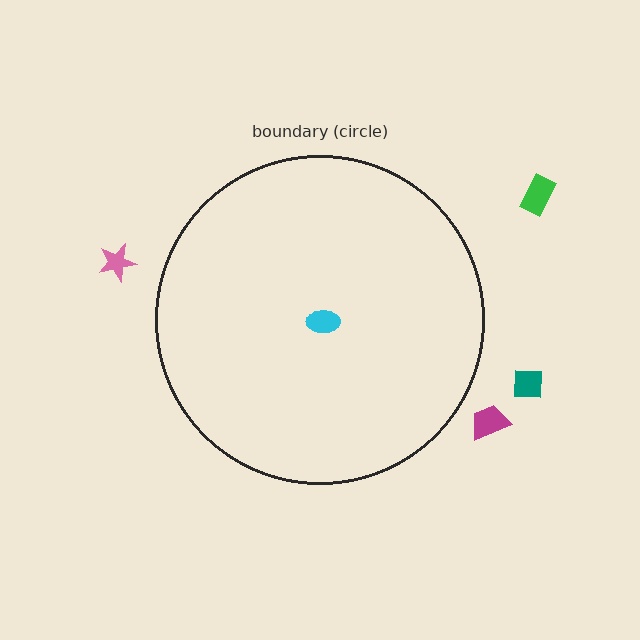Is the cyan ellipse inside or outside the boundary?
Inside.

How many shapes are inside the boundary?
1 inside, 4 outside.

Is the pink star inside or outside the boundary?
Outside.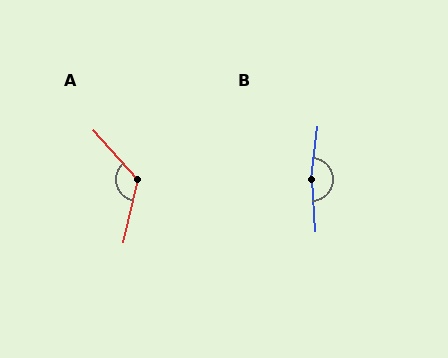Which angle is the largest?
B, at approximately 169 degrees.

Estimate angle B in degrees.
Approximately 169 degrees.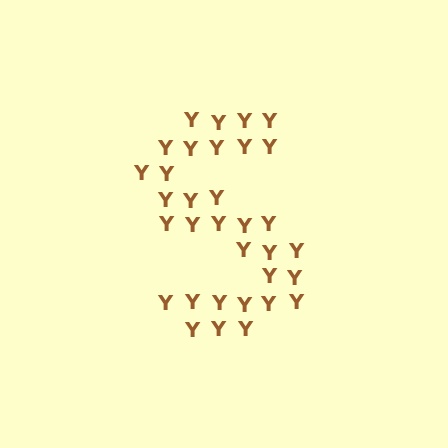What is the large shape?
The large shape is the letter S.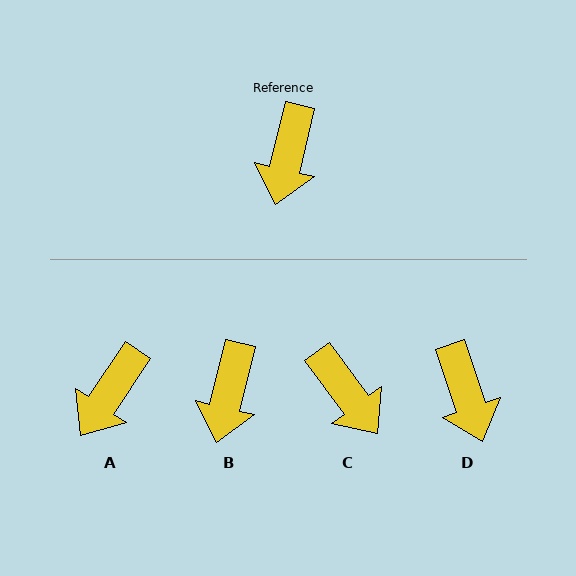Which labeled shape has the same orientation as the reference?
B.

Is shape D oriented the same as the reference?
No, it is off by about 32 degrees.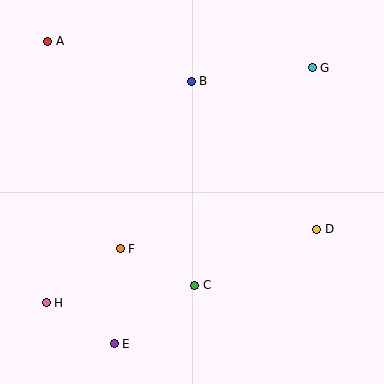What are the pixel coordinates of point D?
Point D is at (317, 229).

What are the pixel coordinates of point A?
Point A is at (48, 41).